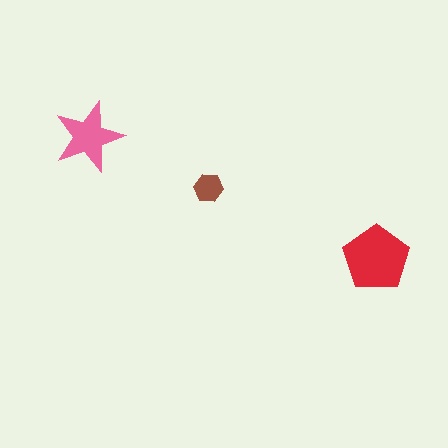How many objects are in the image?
There are 3 objects in the image.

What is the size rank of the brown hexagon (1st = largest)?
3rd.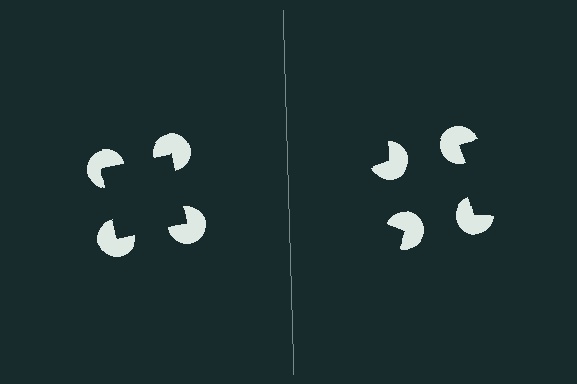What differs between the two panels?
The pac-man discs are positioned identically on both sides; only the wedge orientations differ. On the left they align to a square; on the right they are misaligned.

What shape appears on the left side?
An illusory square.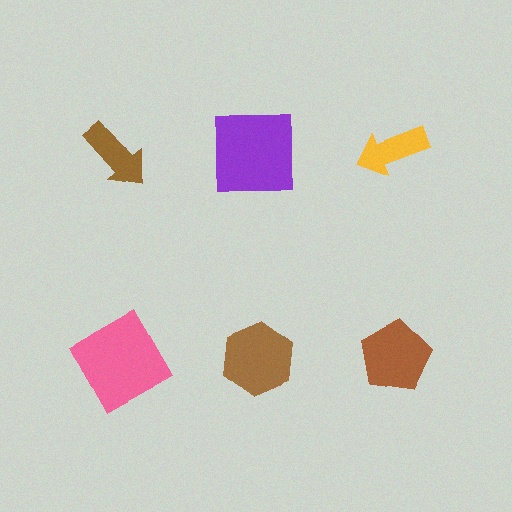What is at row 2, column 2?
A brown hexagon.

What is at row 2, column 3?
A brown pentagon.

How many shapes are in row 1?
3 shapes.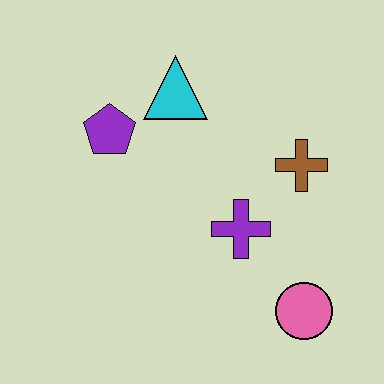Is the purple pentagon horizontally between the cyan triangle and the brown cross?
No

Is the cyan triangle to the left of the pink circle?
Yes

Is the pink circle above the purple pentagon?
No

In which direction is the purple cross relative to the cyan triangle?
The purple cross is below the cyan triangle.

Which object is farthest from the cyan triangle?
The pink circle is farthest from the cyan triangle.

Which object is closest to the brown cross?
The purple cross is closest to the brown cross.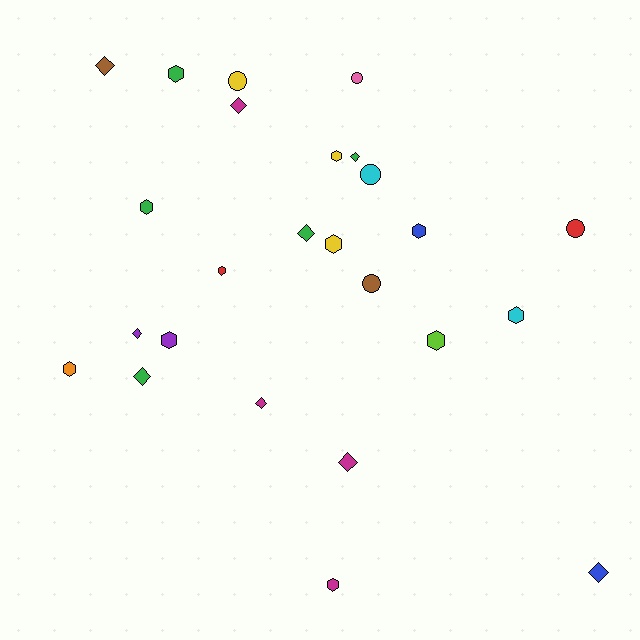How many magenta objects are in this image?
There are 4 magenta objects.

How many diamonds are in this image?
There are 9 diamonds.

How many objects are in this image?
There are 25 objects.